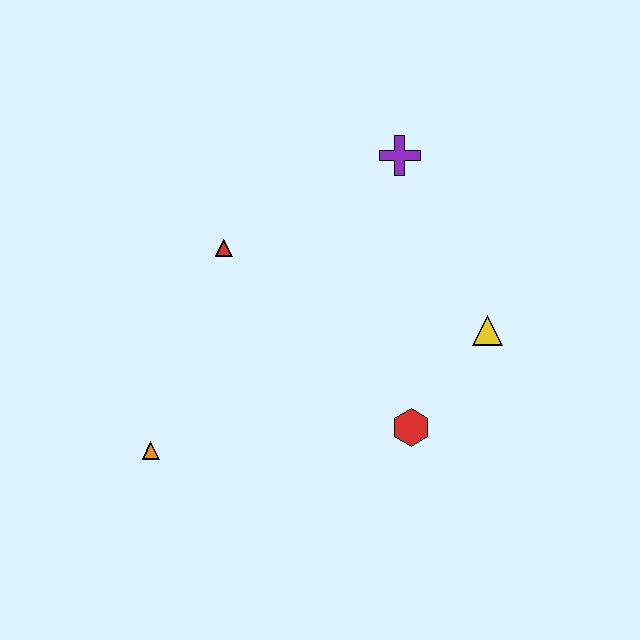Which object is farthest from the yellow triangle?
The orange triangle is farthest from the yellow triangle.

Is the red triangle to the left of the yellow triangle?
Yes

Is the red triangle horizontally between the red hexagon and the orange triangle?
Yes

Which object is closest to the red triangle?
The purple cross is closest to the red triangle.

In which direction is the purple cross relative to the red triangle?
The purple cross is to the right of the red triangle.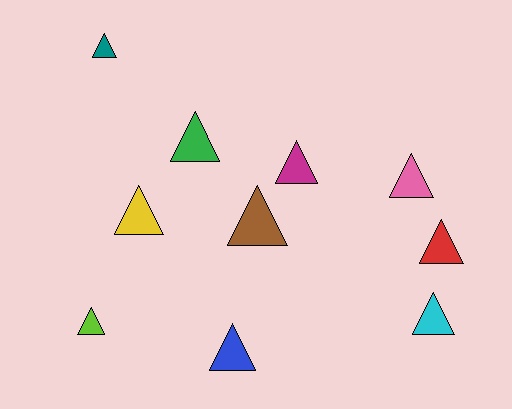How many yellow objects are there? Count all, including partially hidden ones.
There is 1 yellow object.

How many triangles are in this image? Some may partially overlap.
There are 10 triangles.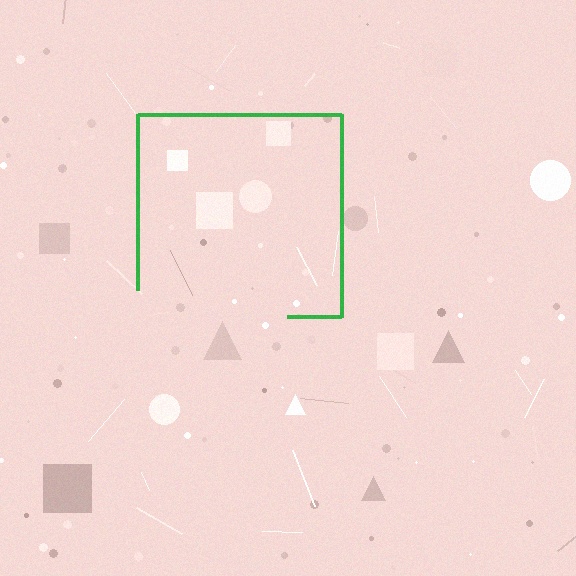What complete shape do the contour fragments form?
The contour fragments form a square.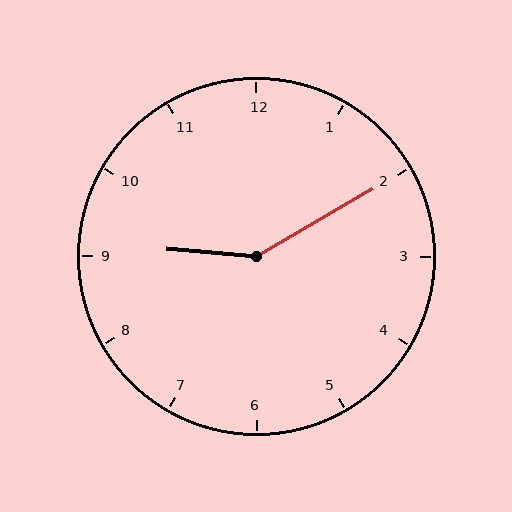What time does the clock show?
9:10.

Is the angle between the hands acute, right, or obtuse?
It is obtuse.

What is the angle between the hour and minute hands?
Approximately 145 degrees.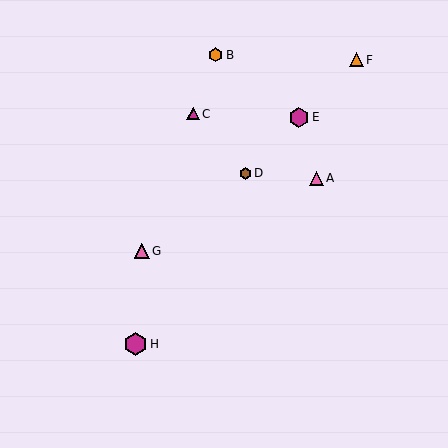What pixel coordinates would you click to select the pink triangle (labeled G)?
Click at (142, 251) to select the pink triangle G.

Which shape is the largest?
The magenta hexagon (labeled H) is the largest.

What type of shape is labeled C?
Shape C is a magenta triangle.